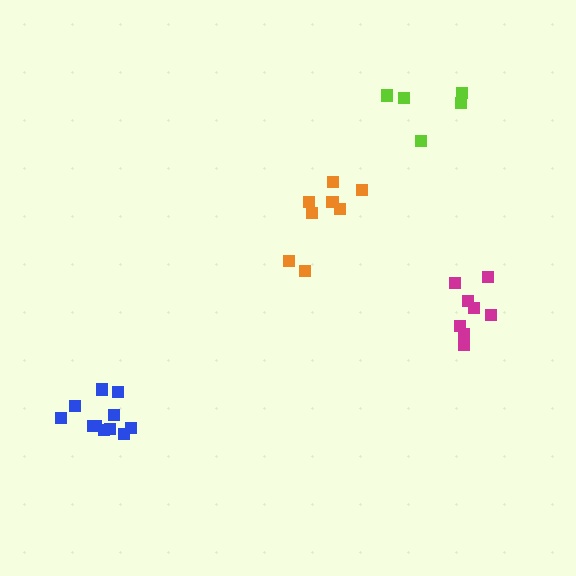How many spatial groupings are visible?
There are 4 spatial groupings.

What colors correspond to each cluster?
The clusters are colored: orange, magenta, blue, lime.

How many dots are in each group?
Group 1: 8 dots, Group 2: 8 dots, Group 3: 11 dots, Group 4: 5 dots (32 total).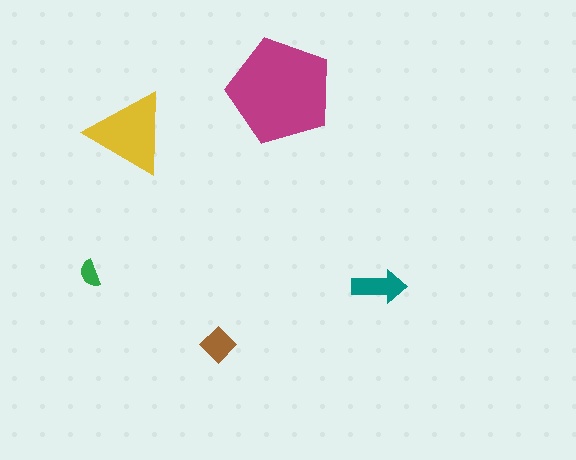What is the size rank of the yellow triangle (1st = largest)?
2nd.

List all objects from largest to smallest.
The magenta pentagon, the yellow triangle, the teal arrow, the brown diamond, the green semicircle.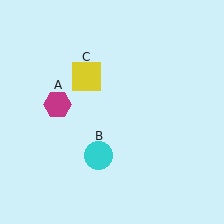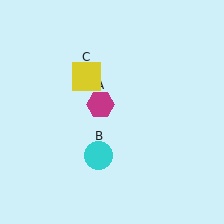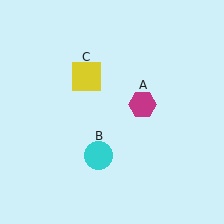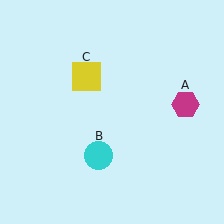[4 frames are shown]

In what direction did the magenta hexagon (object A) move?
The magenta hexagon (object A) moved right.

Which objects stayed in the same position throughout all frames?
Cyan circle (object B) and yellow square (object C) remained stationary.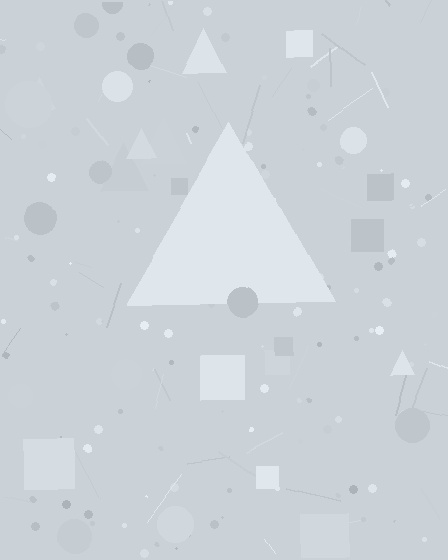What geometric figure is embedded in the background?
A triangle is embedded in the background.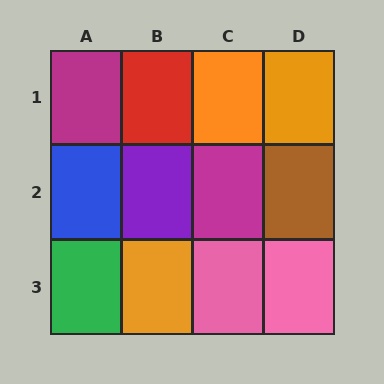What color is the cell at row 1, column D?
Orange.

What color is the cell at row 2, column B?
Purple.